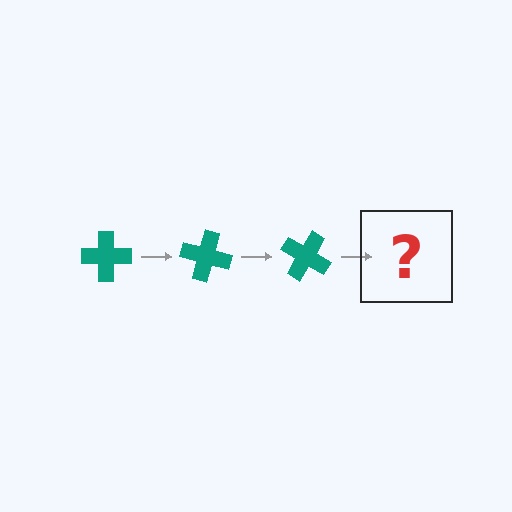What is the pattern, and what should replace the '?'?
The pattern is that the cross rotates 15 degrees each step. The '?' should be a teal cross rotated 45 degrees.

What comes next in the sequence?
The next element should be a teal cross rotated 45 degrees.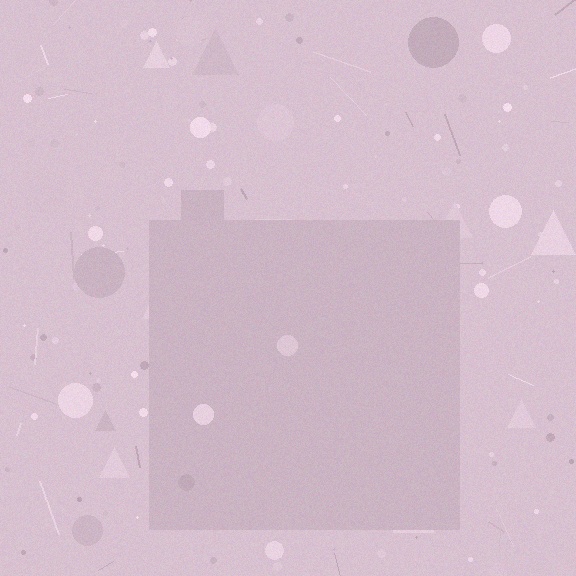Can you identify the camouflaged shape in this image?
The camouflaged shape is a square.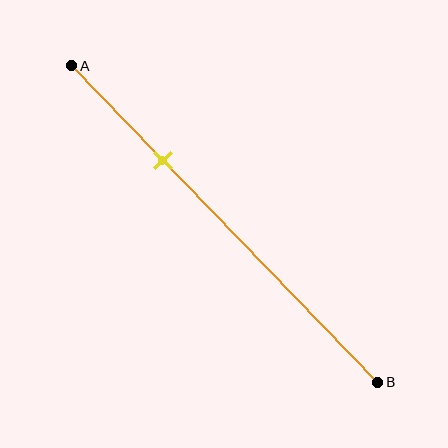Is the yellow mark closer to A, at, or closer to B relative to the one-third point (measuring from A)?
The yellow mark is closer to point A than the one-third point of segment AB.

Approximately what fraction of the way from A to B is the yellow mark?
The yellow mark is approximately 30% of the way from A to B.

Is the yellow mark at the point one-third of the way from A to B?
No, the mark is at about 30% from A, not at the 33% one-third point.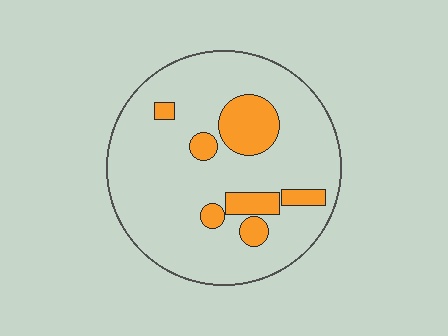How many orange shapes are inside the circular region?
7.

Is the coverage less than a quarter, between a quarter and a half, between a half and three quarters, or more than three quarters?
Less than a quarter.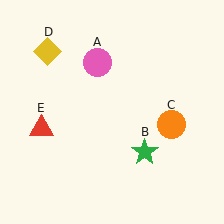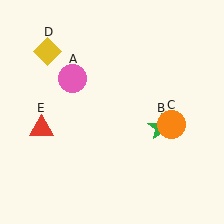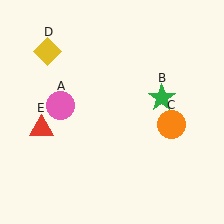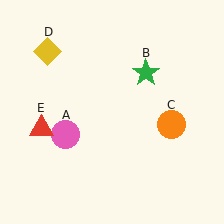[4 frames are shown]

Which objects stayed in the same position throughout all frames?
Orange circle (object C) and yellow diamond (object D) and red triangle (object E) remained stationary.